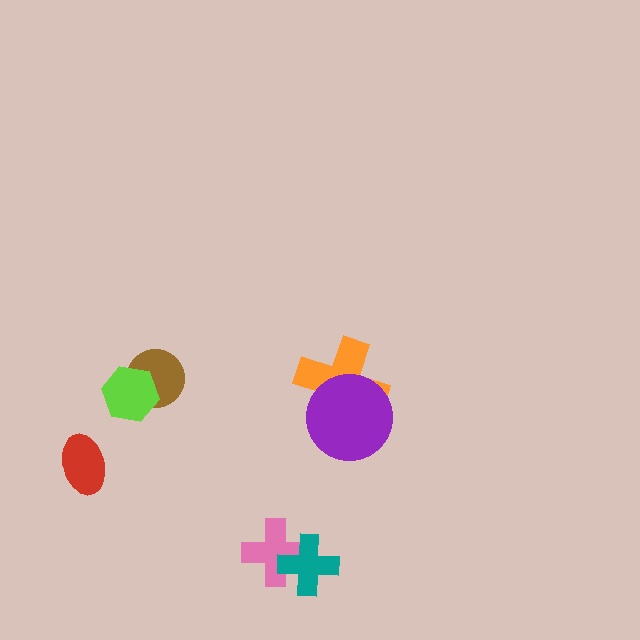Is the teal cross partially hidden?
No, no other shape covers it.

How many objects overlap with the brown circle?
1 object overlaps with the brown circle.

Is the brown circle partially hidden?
Yes, it is partially covered by another shape.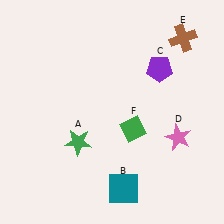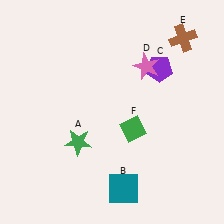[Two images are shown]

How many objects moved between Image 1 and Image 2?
1 object moved between the two images.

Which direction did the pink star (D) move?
The pink star (D) moved up.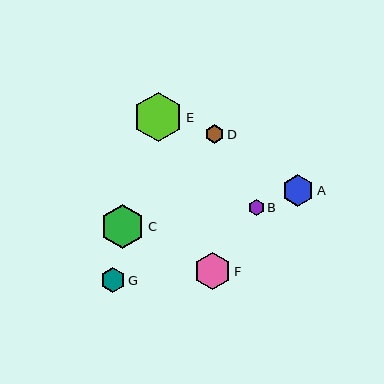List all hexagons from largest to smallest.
From largest to smallest: E, C, F, A, G, D, B.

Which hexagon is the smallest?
Hexagon B is the smallest with a size of approximately 16 pixels.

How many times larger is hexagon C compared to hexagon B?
Hexagon C is approximately 2.8 times the size of hexagon B.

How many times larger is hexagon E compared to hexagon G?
Hexagon E is approximately 2.0 times the size of hexagon G.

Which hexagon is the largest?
Hexagon E is the largest with a size of approximately 50 pixels.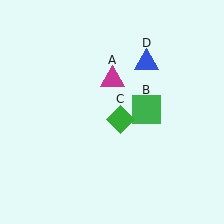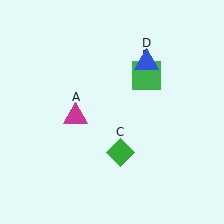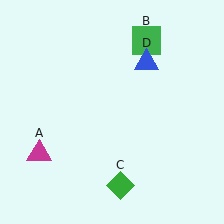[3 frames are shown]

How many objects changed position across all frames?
3 objects changed position: magenta triangle (object A), green square (object B), green diamond (object C).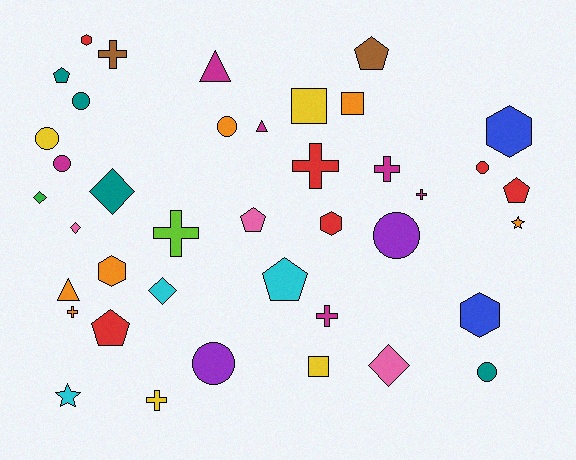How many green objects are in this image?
There is 1 green object.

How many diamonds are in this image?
There are 5 diamonds.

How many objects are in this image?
There are 40 objects.